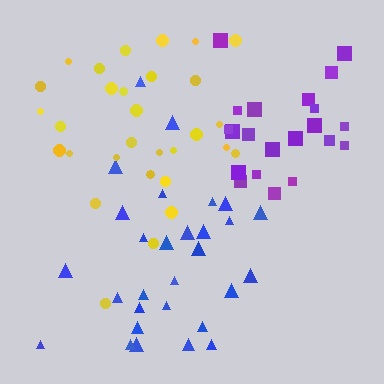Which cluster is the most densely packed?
Purple.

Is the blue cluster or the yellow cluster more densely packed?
Yellow.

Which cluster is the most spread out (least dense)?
Blue.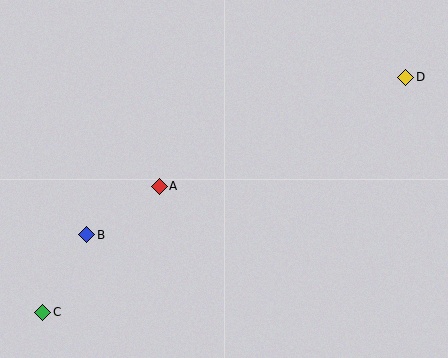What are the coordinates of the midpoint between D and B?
The midpoint between D and B is at (246, 156).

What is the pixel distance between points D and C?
The distance between D and C is 432 pixels.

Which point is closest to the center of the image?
Point A at (159, 186) is closest to the center.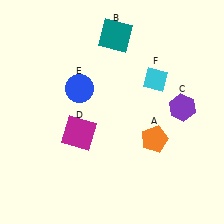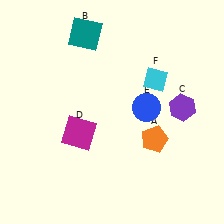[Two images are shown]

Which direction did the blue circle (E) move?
The blue circle (E) moved right.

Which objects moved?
The objects that moved are: the teal square (B), the blue circle (E).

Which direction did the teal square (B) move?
The teal square (B) moved left.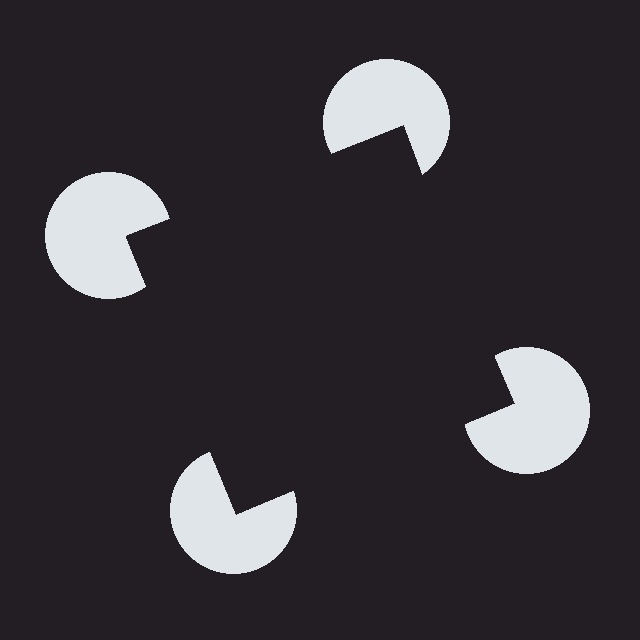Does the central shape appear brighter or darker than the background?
It typically appears slightly darker than the background, even though no actual brightness change is drawn.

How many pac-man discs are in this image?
There are 4 — one at each vertex of the illusory square.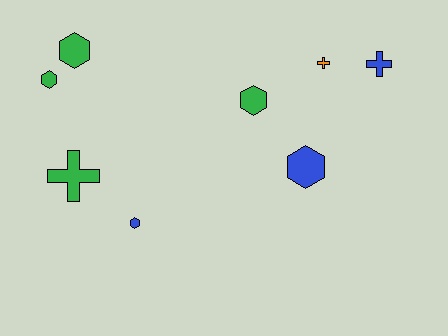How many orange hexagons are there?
There are no orange hexagons.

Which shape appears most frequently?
Hexagon, with 5 objects.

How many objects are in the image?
There are 8 objects.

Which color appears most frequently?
Green, with 4 objects.